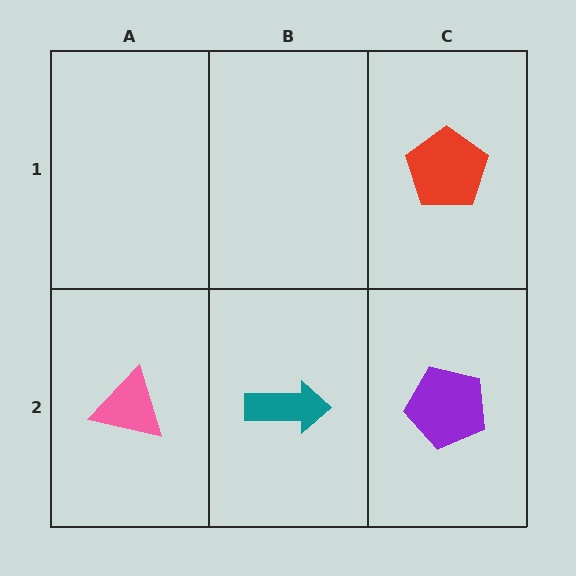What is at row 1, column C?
A red pentagon.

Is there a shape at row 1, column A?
No, that cell is empty.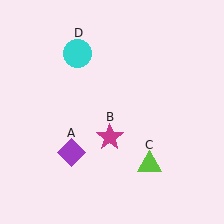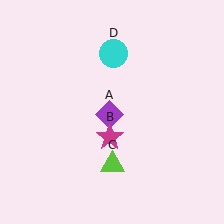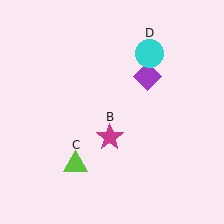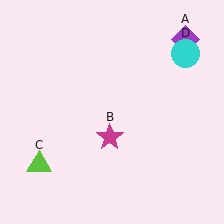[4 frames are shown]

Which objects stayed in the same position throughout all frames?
Magenta star (object B) remained stationary.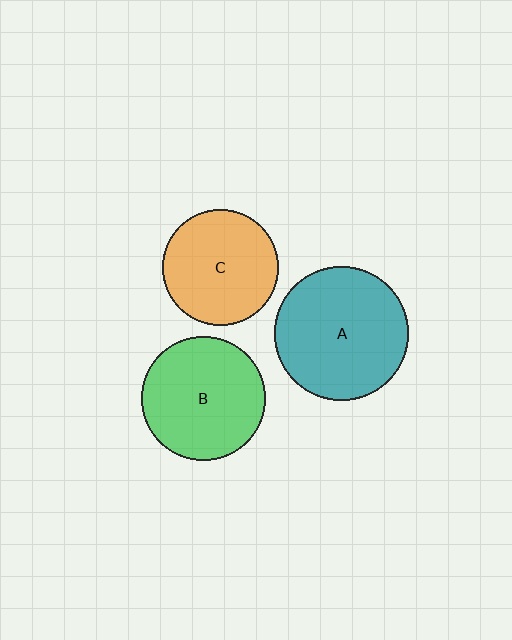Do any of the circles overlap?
No, none of the circles overlap.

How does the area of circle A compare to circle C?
Approximately 1.3 times.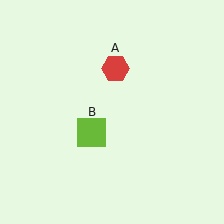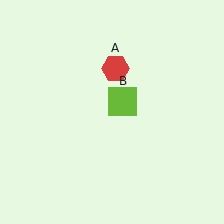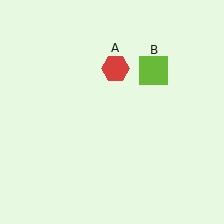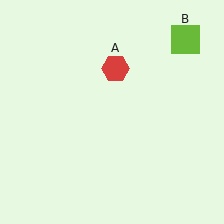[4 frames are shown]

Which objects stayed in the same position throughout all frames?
Red hexagon (object A) remained stationary.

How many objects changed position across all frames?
1 object changed position: lime square (object B).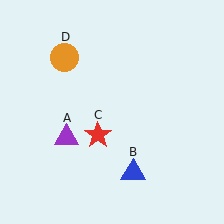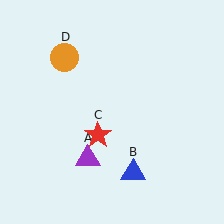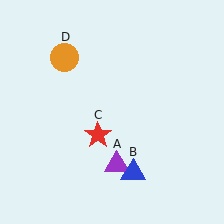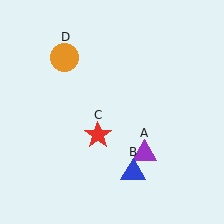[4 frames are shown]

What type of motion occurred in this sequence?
The purple triangle (object A) rotated counterclockwise around the center of the scene.